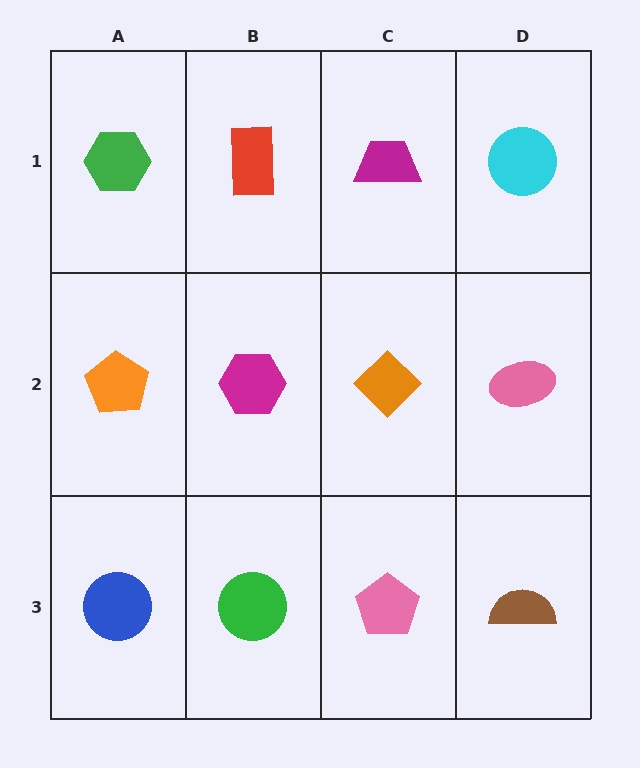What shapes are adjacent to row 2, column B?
A red rectangle (row 1, column B), a green circle (row 3, column B), an orange pentagon (row 2, column A), an orange diamond (row 2, column C).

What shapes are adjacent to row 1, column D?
A pink ellipse (row 2, column D), a magenta trapezoid (row 1, column C).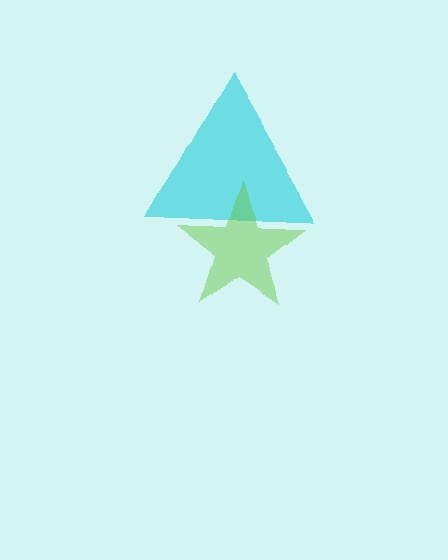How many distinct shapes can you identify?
There are 2 distinct shapes: a cyan triangle, a lime star.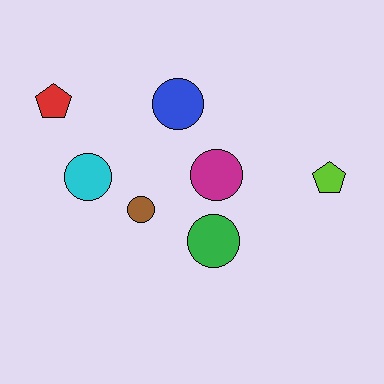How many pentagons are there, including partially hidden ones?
There are 2 pentagons.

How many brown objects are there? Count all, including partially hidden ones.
There is 1 brown object.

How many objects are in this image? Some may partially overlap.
There are 7 objects.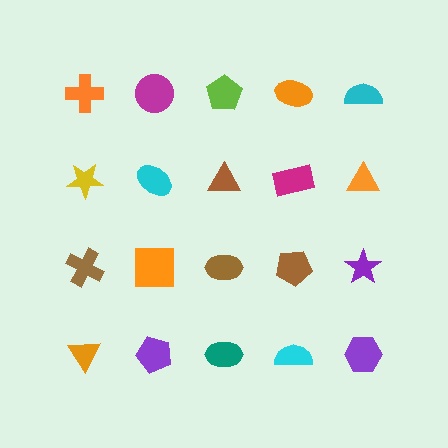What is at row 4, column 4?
A cyan semicircle.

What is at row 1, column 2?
A magenta circle.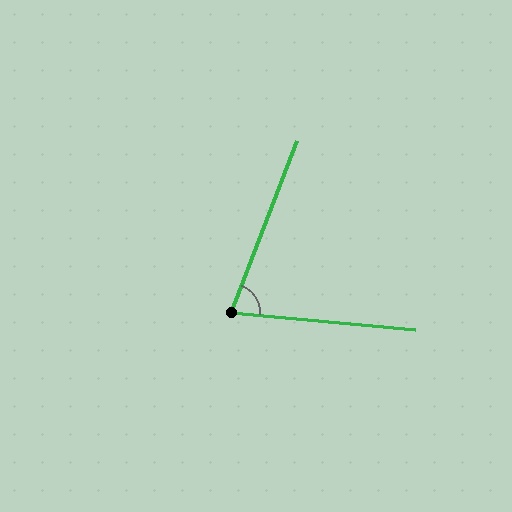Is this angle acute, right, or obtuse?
It is acute.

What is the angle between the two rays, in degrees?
Approximately 74 degrees.